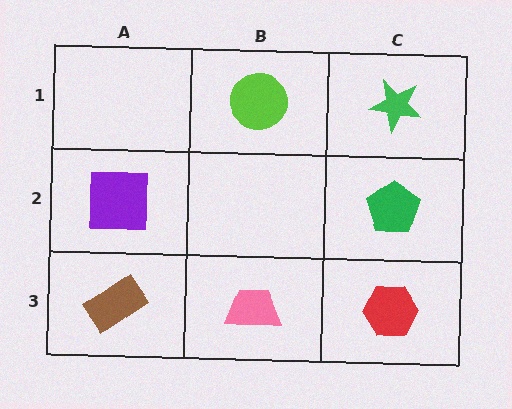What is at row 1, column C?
A green star.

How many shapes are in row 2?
2 shapes.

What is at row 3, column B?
A pink trapezoid.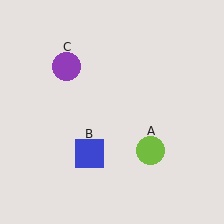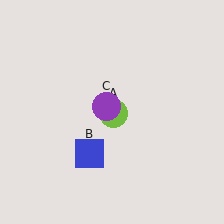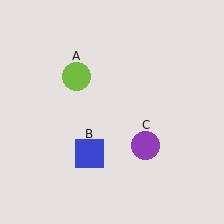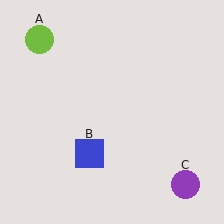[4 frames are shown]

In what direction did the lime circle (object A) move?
The lime circle (object A) moved up and to the left.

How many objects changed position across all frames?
2 objects changed position: lime circle (object A), purple circle (object C).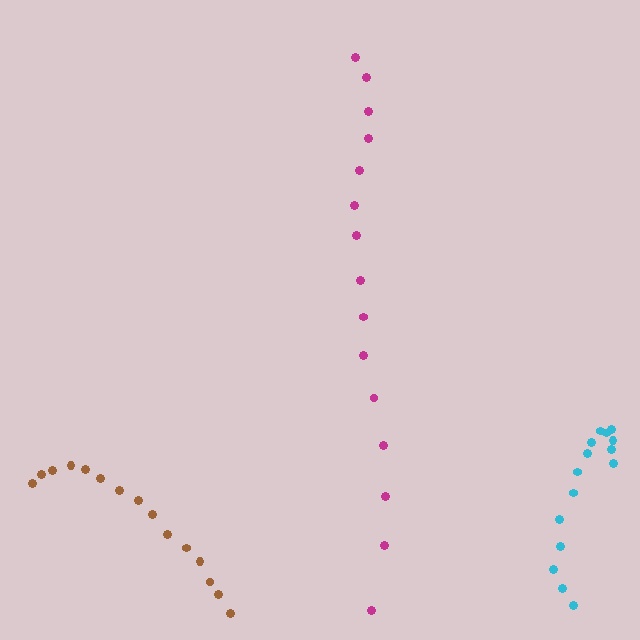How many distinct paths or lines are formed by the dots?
There are 3 distinct paths.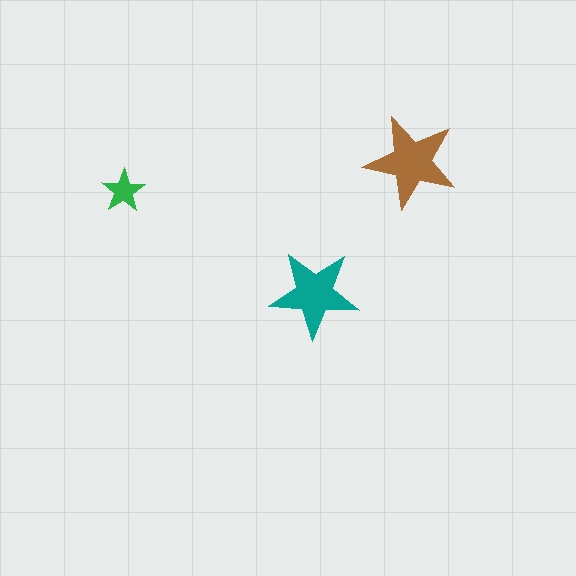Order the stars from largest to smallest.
the brown one, the teal one, the green one.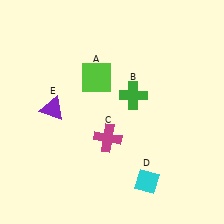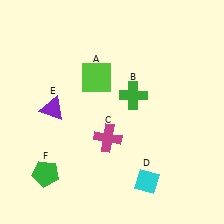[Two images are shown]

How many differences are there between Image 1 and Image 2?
There is 1 difference between the two images.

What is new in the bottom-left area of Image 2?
A green pentagon (F) was added in the bottom-left area of Image 2.